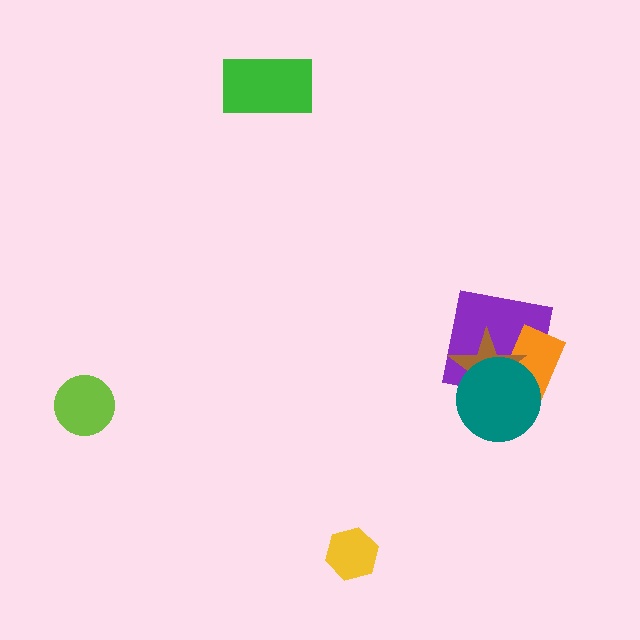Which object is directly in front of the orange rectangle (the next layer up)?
The brown star is directly in front of the orange rectangle.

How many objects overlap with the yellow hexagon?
0 objects overlap with the yellow hexagon.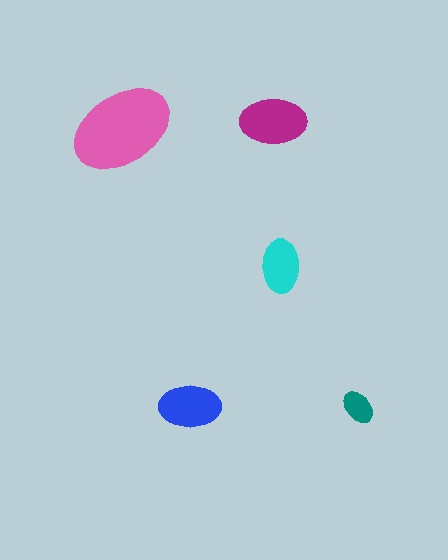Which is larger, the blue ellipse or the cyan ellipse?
The blue one.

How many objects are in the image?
There are 5 objects in the image.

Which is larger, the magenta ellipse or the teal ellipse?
The magenta one.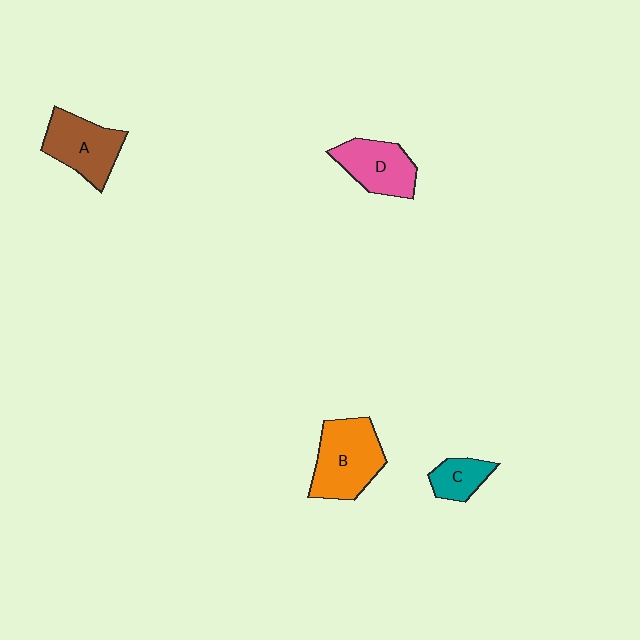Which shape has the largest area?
Shape B (orange).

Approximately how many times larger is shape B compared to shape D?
Approximately 1.3 times.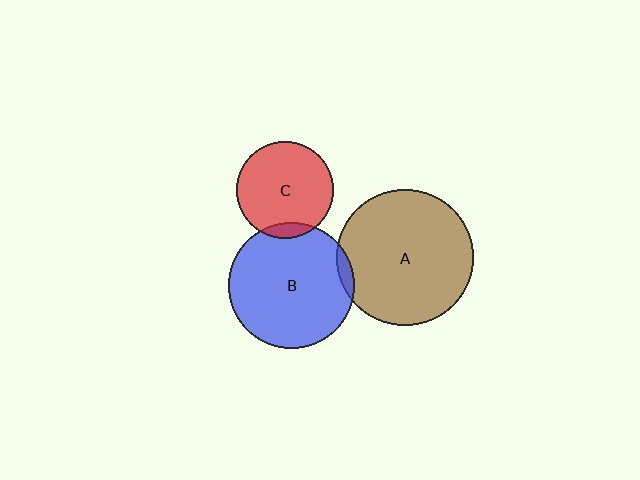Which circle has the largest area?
Circle A (brown).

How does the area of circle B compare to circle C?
Approximately 1.7 times.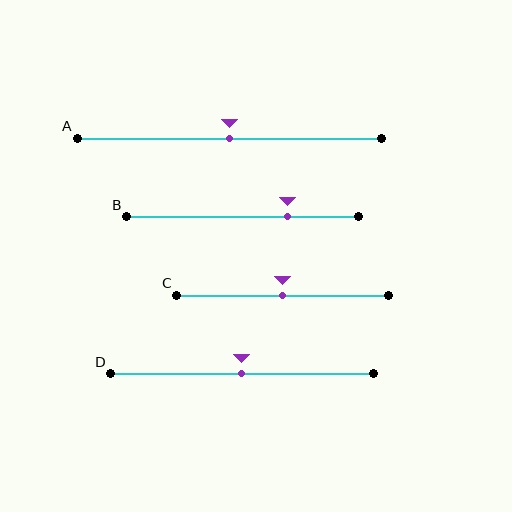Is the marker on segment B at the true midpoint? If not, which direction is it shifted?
No, the marker on segment B is shifted to the right by about 19% of the segment length.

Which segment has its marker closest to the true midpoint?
Segment A has its marker closest to the true midpoint.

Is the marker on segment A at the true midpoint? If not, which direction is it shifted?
Yes, the marker on segment A is at the true midpoint.